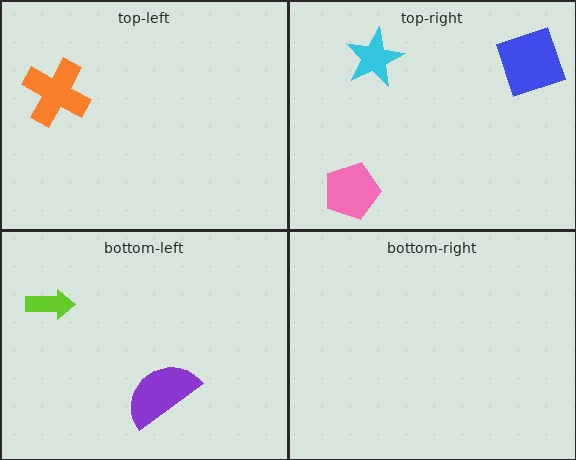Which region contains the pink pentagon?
The top-right region.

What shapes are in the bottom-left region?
The lime arrow, the purple semicircle.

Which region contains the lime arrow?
The bottom-left region.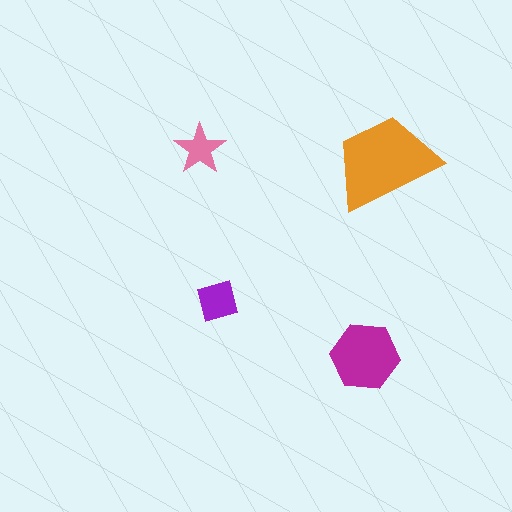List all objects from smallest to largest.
The pink star, the purple square, the magenta hexagon, the orange trapezoid.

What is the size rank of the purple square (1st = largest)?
3rd.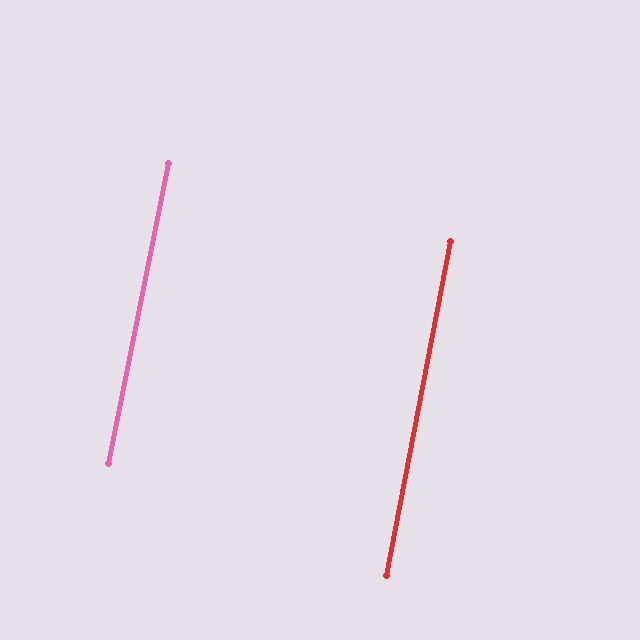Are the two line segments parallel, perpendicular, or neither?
Parallel — their directions differ by only 0.3°.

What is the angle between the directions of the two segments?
Approximately 0 degrees.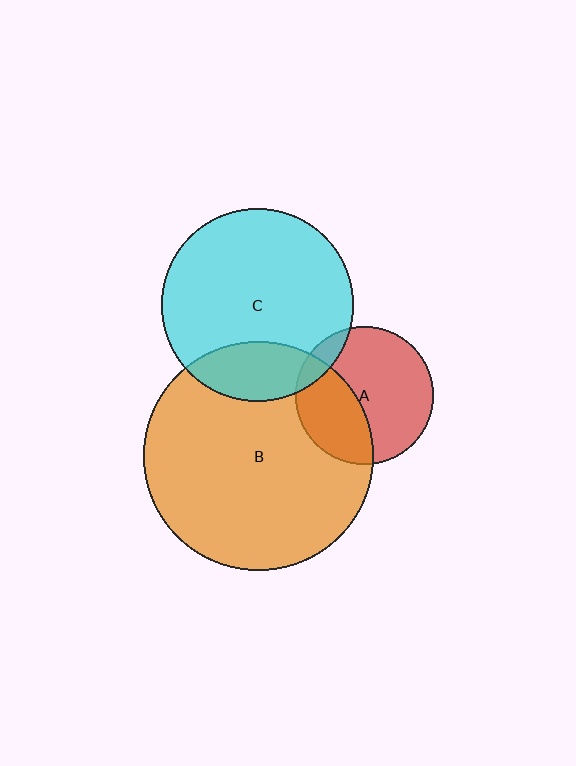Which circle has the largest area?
Circle B (orange).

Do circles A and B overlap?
Yes.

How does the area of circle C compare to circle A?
Approximately 2.0 times.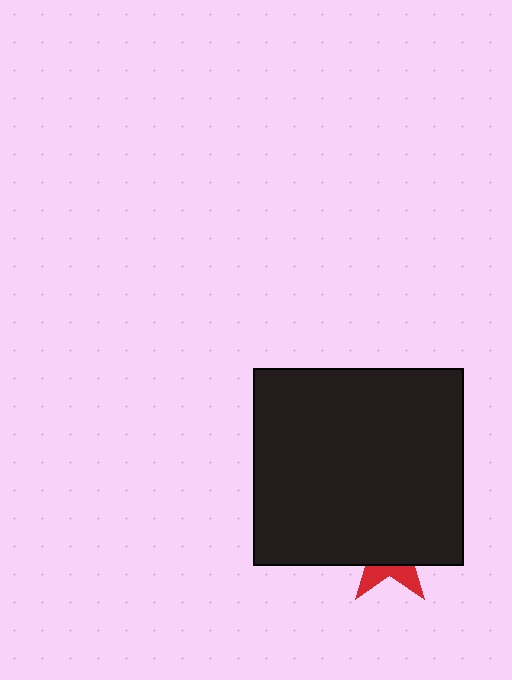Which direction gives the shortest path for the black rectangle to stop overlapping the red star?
Moving up gives the shortest separation.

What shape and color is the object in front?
The object in front is a black rectangle.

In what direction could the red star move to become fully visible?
The red star could move down. That would shift it out from behind the black rectangle entirely.